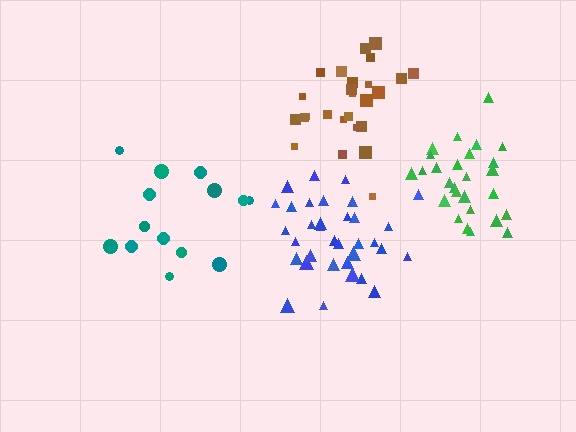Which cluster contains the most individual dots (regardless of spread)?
Blue (34).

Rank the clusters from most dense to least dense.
green, blue, brown, teal.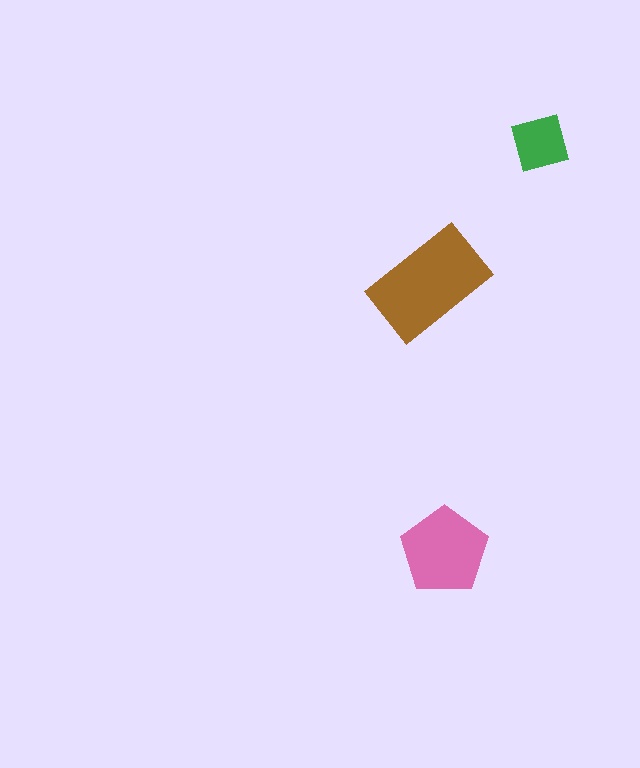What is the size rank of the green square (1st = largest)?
3rd.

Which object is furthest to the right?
The green square is rightmost.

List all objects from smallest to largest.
The green square, the pink pentagon, the brown rectangle.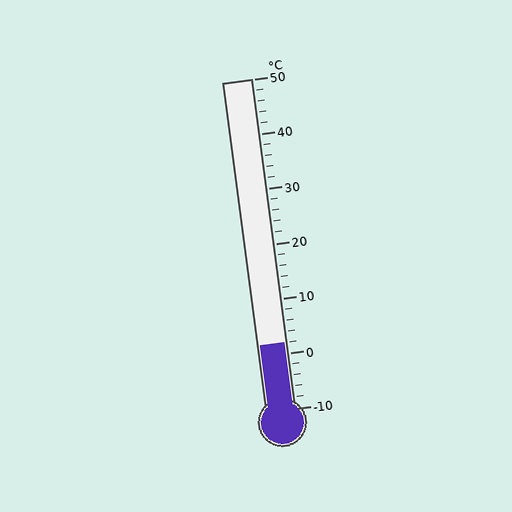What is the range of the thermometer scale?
The thermometer scale ranges from -10°C to 50°C.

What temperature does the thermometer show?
The thermometer shows approximately 2°C.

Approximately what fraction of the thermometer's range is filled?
The thermometer is filled to approximately 20% of its range.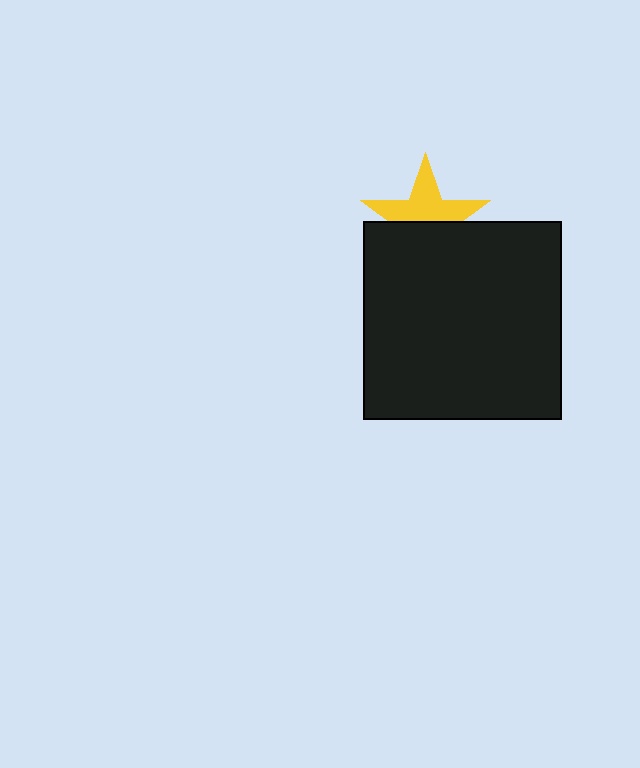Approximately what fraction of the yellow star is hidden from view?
Roughly 45% of the yellow star is hidden behind the black square.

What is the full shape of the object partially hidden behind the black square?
The partially hidden object is a yellow star.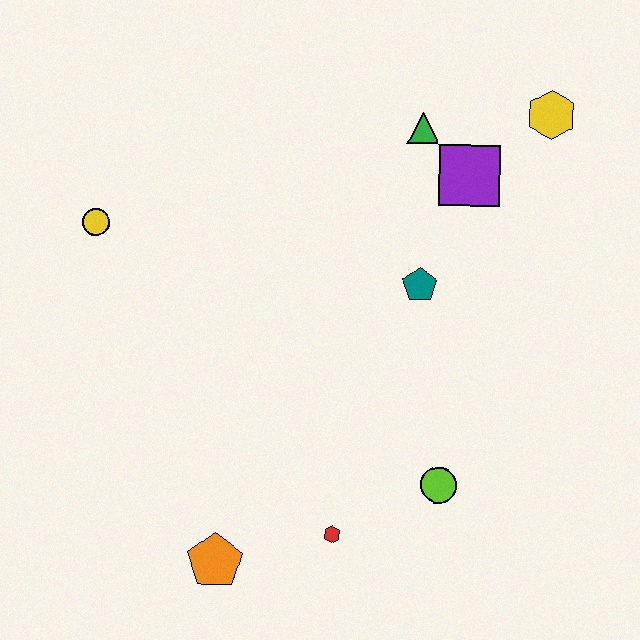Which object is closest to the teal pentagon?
The purple square is closest to the teal pentagon.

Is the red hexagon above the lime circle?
No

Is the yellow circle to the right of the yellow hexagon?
No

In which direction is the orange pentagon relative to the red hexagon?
The orange pentagon is to the left of the red hexagon.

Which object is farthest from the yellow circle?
The yellow hexagon is farthest from the yellow circle.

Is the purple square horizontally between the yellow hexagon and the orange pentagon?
Yes